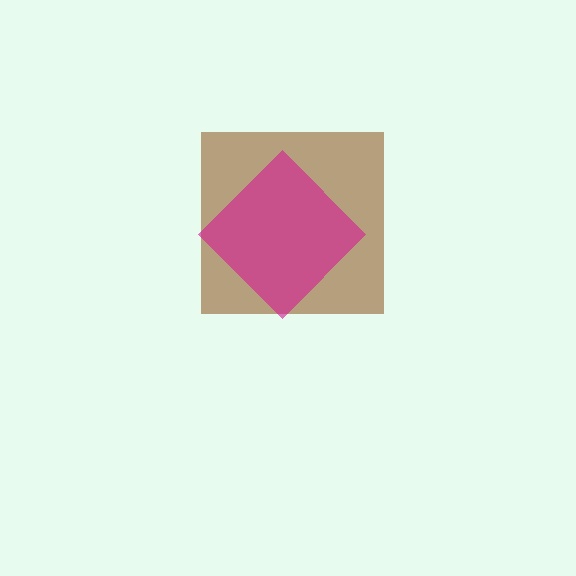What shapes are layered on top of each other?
The layered shapes are: a brown square, a magenta diamond.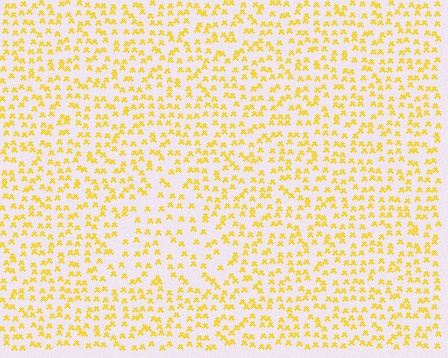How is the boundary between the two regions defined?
The boundary is defined by a change in element density (approximately 1.6x ratio). All elements are the same color, size, and shape.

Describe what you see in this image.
The image contains small yellow elements arranged at two different densities. A triangle-shaped region is visible where the elements are less densely packed than the surrounding area.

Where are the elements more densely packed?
The elements are more densely packed outside the triangle boundary.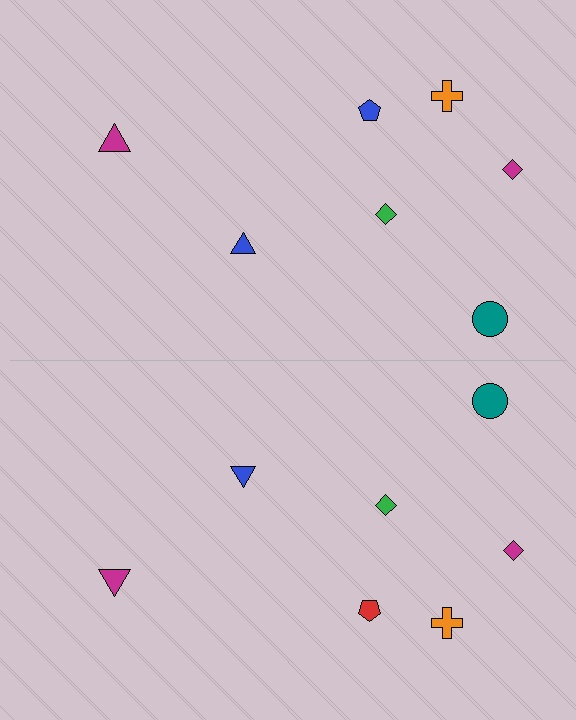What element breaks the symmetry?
The red pentagon on the bottom side breaks the symmetry — its mirror counterpart is blue.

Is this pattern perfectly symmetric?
No, the pattern is not perfectly symmetric. The red pentagon on the bottom side breaks the symmetry — its mirror counterpart is blue.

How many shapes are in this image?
There are 14 shapes in this image.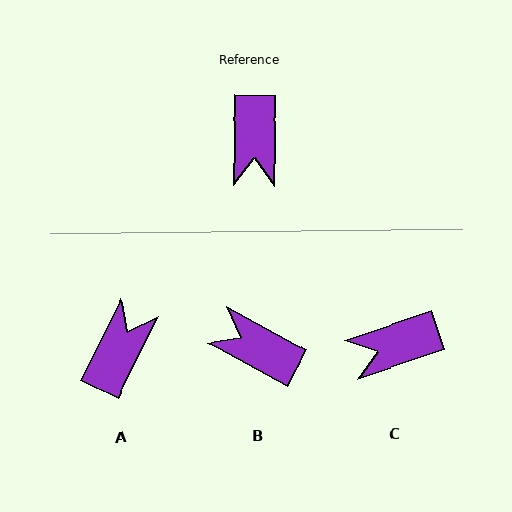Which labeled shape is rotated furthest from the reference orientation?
A, about 155 degrees away.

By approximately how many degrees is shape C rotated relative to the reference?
Approximately 70 degrees clockwise.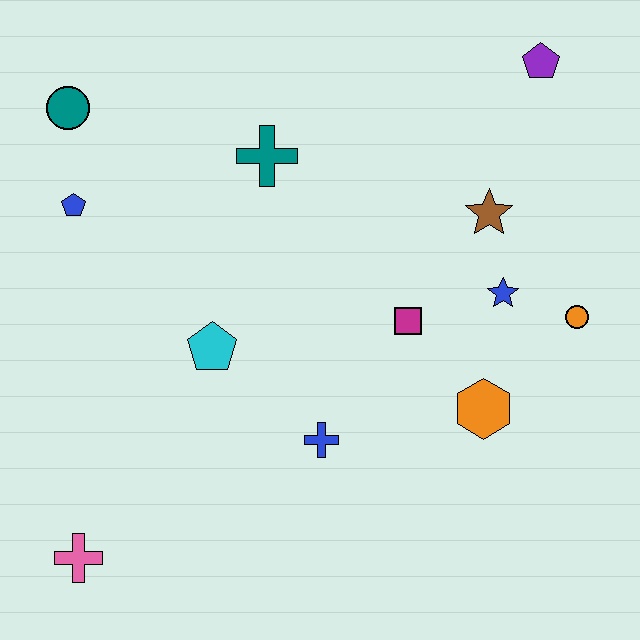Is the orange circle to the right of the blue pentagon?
Yes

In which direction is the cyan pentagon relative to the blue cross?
The cyan pentagon is to the left of the blue cross.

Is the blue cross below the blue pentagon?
Yes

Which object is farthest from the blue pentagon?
The orange circle is farthest from the blue pentagon.